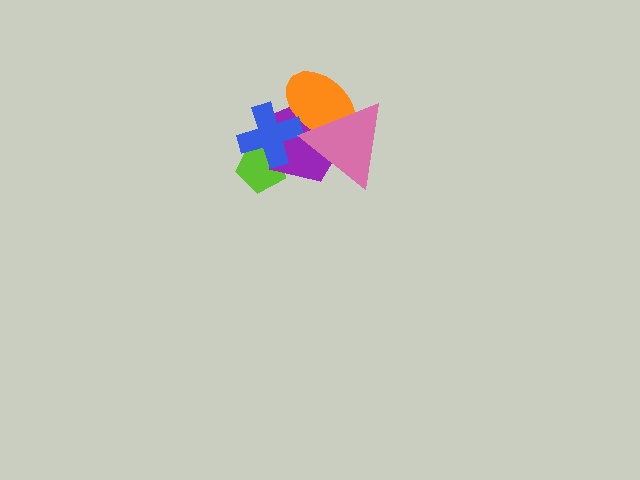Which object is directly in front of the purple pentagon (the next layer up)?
The orange ellipse is directly in front of the purple pentagon.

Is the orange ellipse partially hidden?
Yes, it is partially covered by another shape.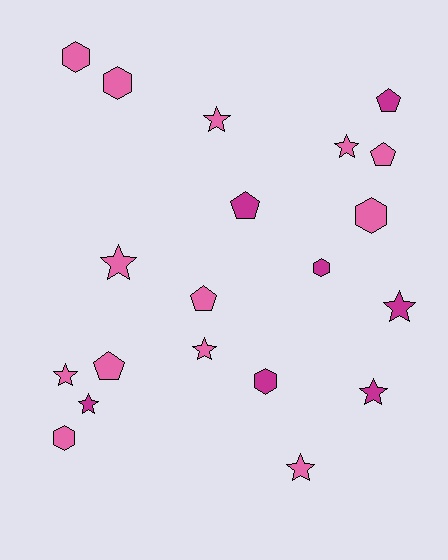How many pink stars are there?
There are 6 pink stars.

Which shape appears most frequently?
Star, with 9 objects.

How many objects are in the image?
There are 20 objects.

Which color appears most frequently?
Pink, with 13 objects.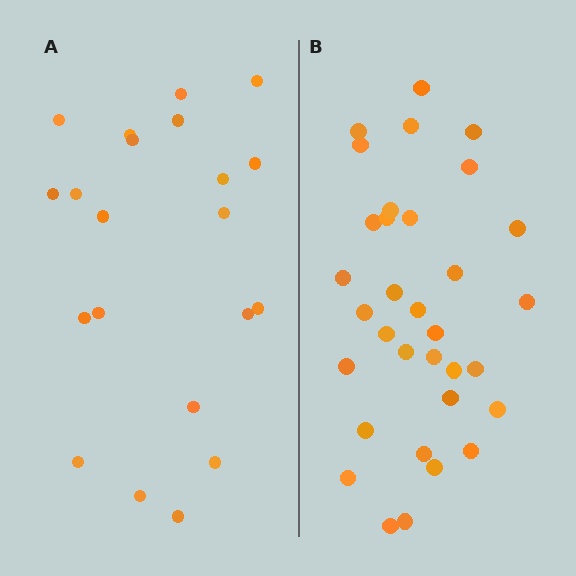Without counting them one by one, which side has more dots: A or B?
Region B (the right region) has more dots.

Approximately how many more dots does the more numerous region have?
Region B has roughly 12 or so more dots than region A.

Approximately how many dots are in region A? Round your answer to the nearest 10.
About 20 dots. (The exact count is 21, which rounds to 20.)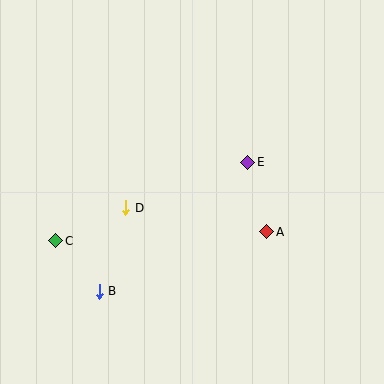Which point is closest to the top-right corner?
Point E is closest to the top-right corner.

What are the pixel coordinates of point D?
Point D is at (126, 208).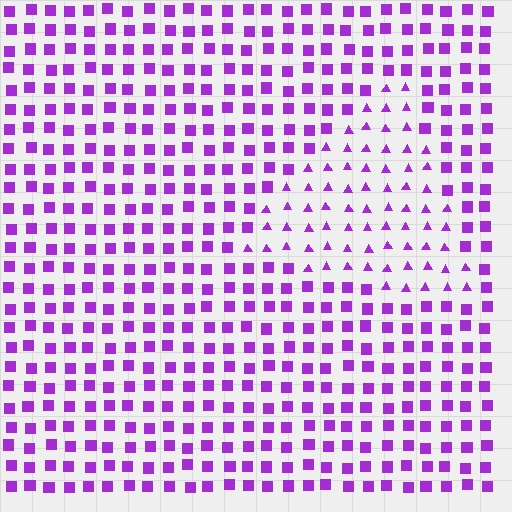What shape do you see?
I see a triangle.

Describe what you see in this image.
The image is filled with small purple elements arranged in a uniform grid. A triangle-shaped region contains triangles, while the surrounding area contains squares. The boundary is defined purely by the change in element shape.